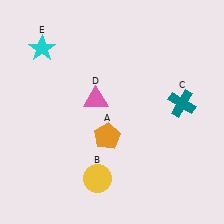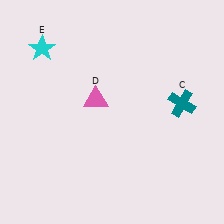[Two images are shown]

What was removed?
The yellow circle (B), the orange pentagon (A) were removed in Image 2.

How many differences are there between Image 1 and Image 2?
There are 2 differences between the two images.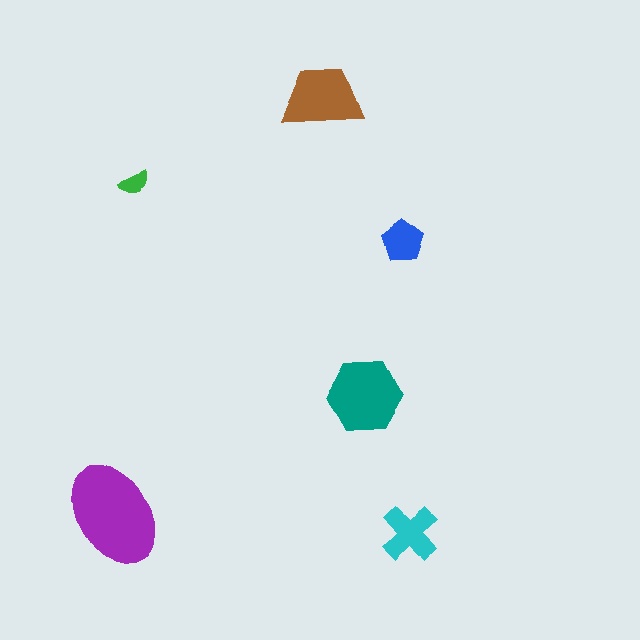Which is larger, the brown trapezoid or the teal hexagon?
The teal hexagon.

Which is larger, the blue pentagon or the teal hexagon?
The teal hexagon.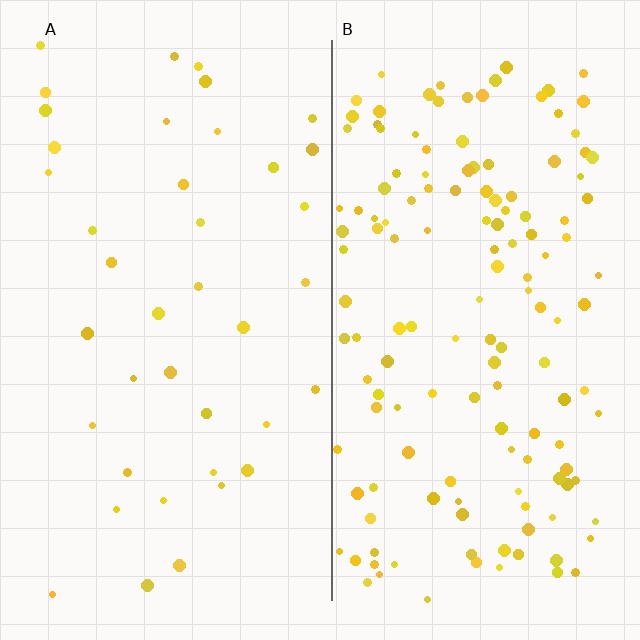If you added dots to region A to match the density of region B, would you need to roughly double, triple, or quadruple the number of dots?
Approximately quadruple.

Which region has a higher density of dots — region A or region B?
B (the right).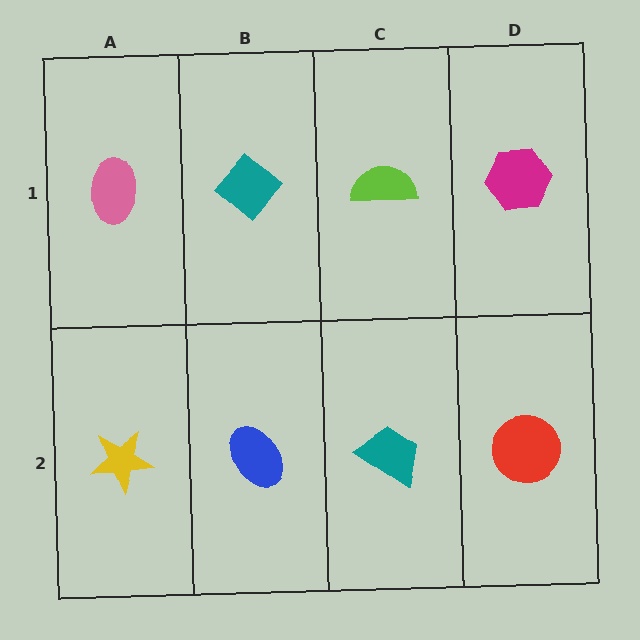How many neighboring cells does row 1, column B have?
3.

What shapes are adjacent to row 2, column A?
A pink ellipse (row 1, column A), a blue ellipse (row 2, column B).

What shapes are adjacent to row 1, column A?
A yellow star (row 2, column A), a teal diamond (row 1, column B).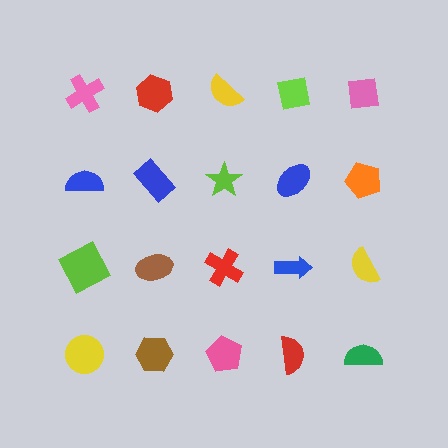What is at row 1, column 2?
A red hexagon.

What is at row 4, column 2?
A brown hexagon.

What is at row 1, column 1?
A pink cross.